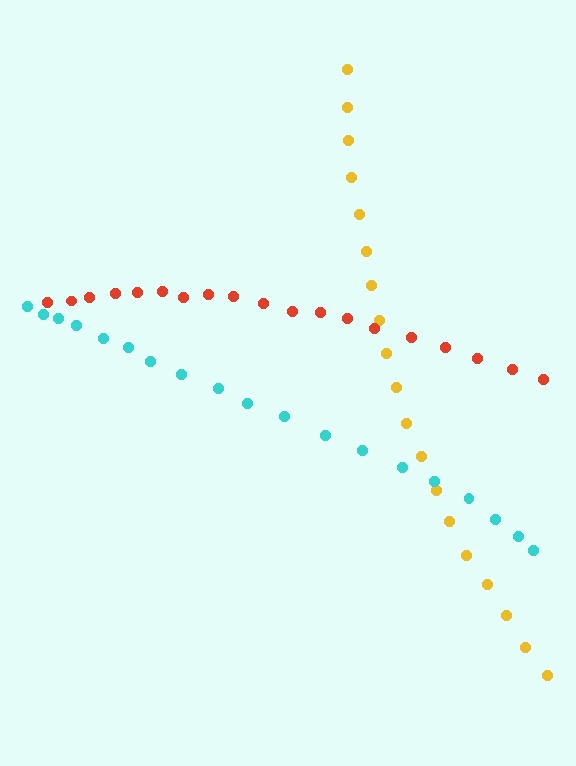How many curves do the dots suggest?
There are 3 distinct paths.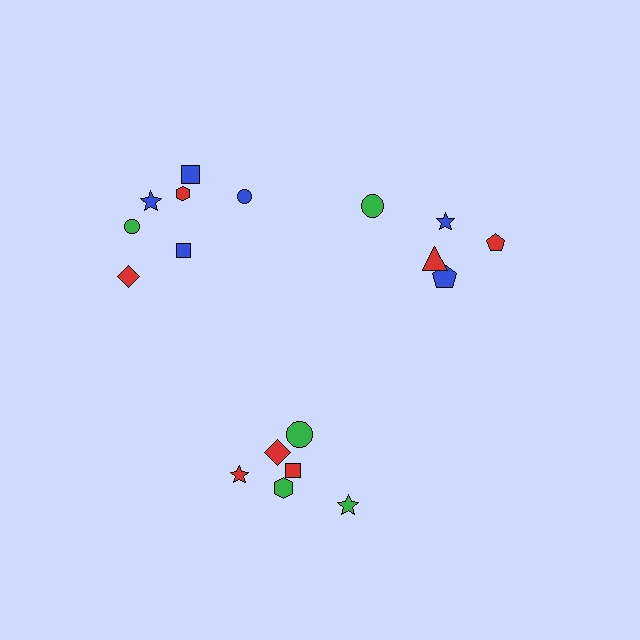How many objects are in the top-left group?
There are 7 objects.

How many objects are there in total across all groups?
There are 18 objects.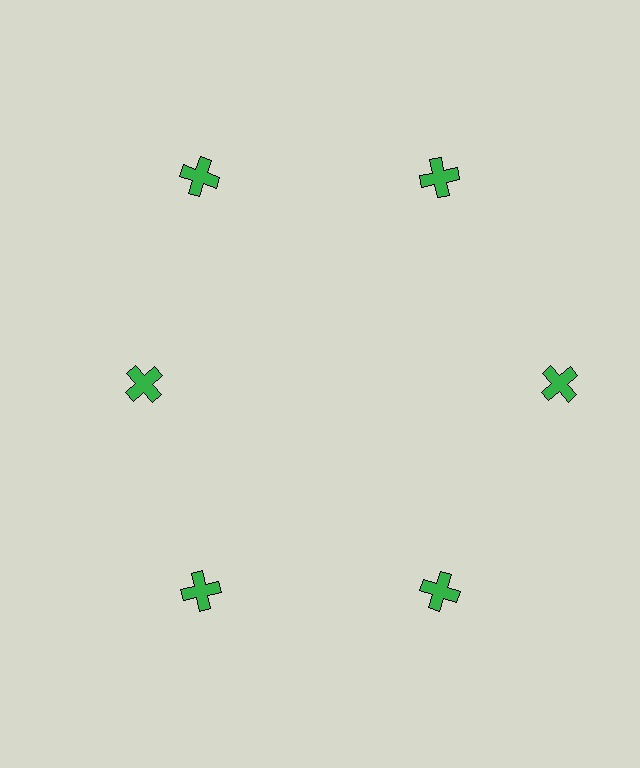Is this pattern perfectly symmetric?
No. The 6 green crosses are arranged in a ring, but one element near the 9 o'clock position is pulled inward toward the center, breaking the 6-fold rotational symmetry.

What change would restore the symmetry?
The symmetry would be restored by moving it outward, back onto the ring so that all 6 crosses sit at equal angles and equal distance from the center.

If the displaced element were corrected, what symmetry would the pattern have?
It would have 6-fold rotational symmetry — the pattern would map onto itself every 60 degrees.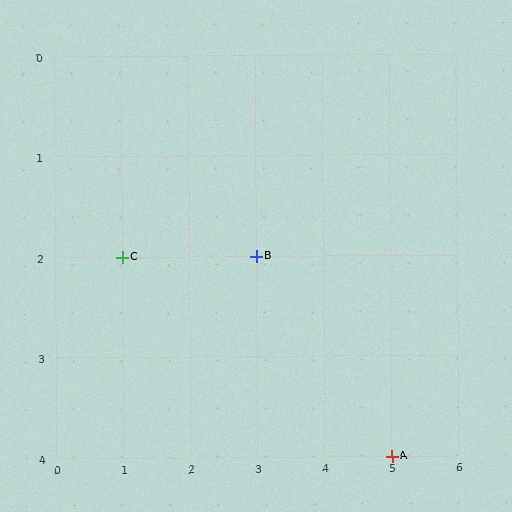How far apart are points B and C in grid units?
Points B and C are 2 columns apart.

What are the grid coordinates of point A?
Point A is at grid coordinates (5, 4).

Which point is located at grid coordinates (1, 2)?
Point C is at (1, 2).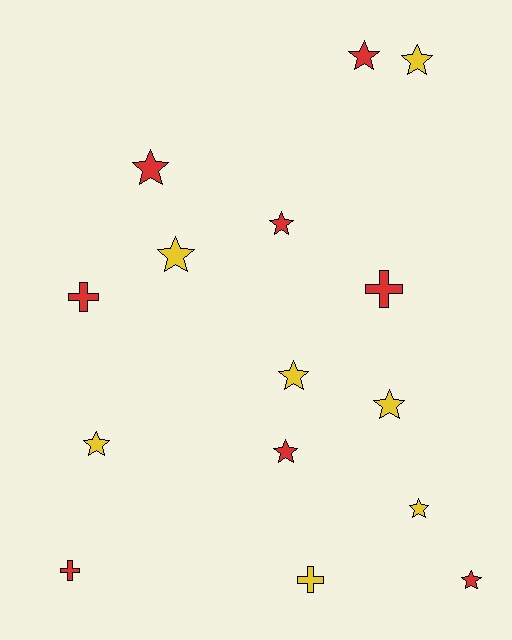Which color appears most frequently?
Red, with 8 objects.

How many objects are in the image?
There are 15 objects.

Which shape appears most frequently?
Star, with 11 objects.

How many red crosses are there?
There are 3 red crosses.